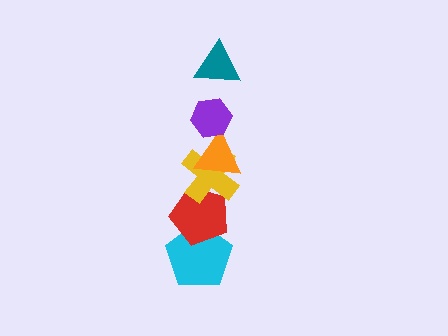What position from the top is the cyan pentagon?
The cyan pentagon is 6th from the top.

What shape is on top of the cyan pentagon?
The red pentagon is on top of the cyan pentagon.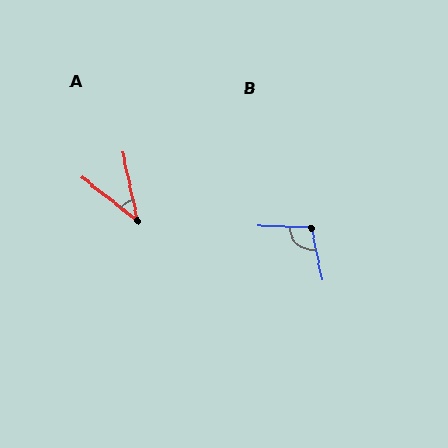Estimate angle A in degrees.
Approximately 40 degrees.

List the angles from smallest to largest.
A (40°), B (103°).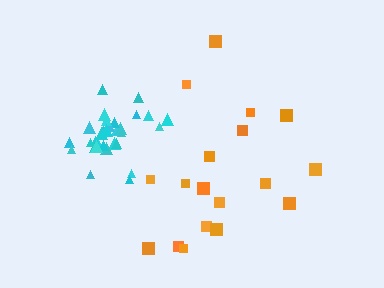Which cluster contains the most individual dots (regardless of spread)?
Cyan (31).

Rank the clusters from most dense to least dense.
cyan, orange.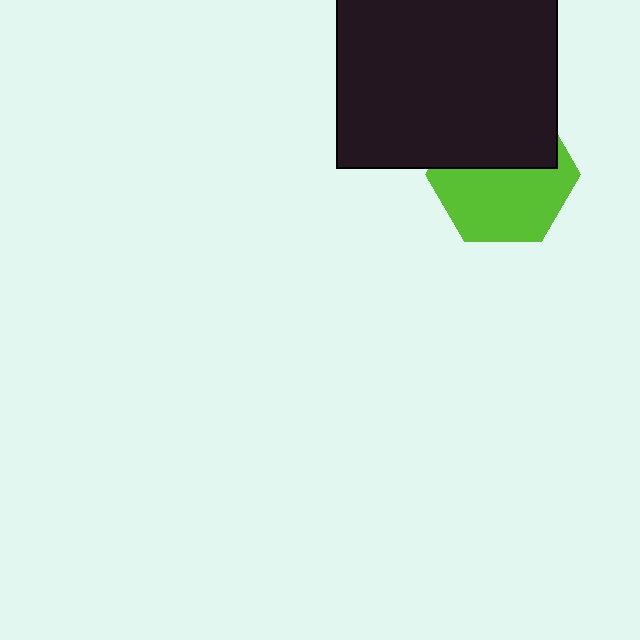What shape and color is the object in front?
The object in front is a black square.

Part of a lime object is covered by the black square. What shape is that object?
It is a hexagon.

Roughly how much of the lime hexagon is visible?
About half of it is visible (roughly 57%).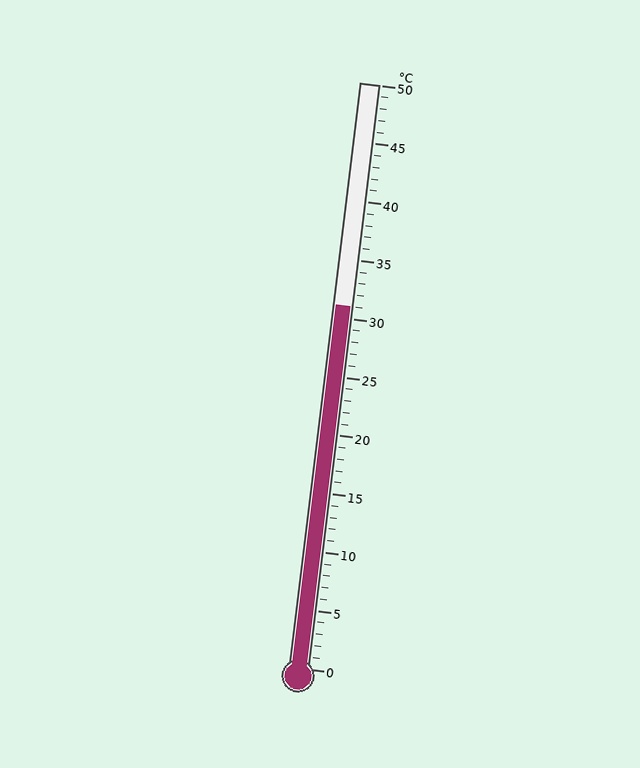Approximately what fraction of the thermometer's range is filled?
The thermometer is filled to approximately 60% of its range.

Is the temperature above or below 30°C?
The temperature is above 30°C.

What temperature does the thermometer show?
The thermometer shows approximately 31°C.